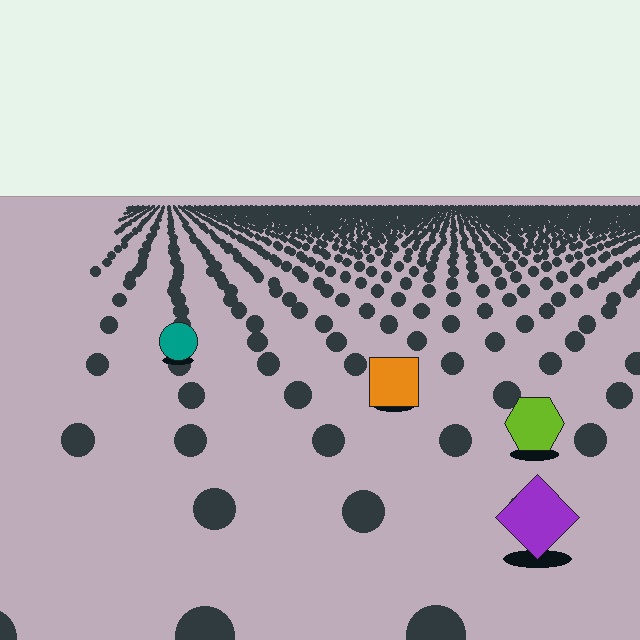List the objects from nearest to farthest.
From nearest to farthest: the purple diamond, the lime hexagon, the orange square, the teal circle.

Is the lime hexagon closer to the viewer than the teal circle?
Yes. The lime hexagon is closer — you can tell from the texture gradient: the ground texture is coarser near it.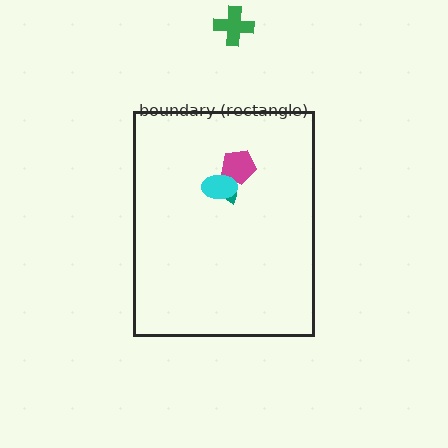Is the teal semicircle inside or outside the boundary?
Inside.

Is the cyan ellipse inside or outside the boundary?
Inside.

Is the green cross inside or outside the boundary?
Outside.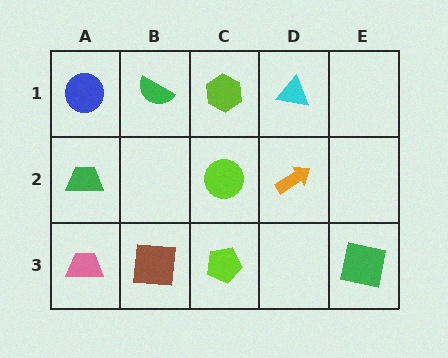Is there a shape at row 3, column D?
No, that cell is empty.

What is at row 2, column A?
A green trapezoid.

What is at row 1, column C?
A lime hexagon.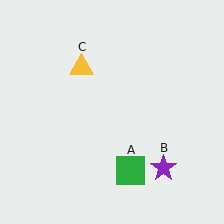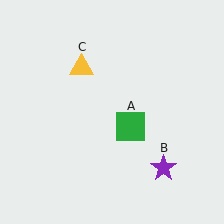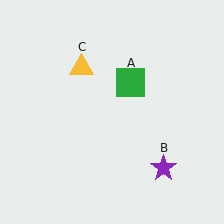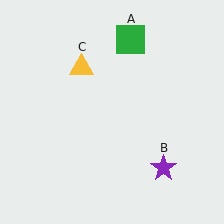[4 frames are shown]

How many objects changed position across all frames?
1 object changed position: green square (object A).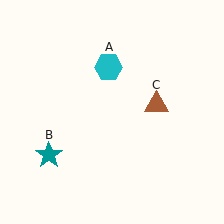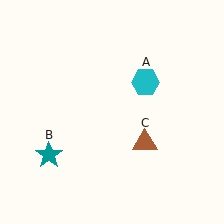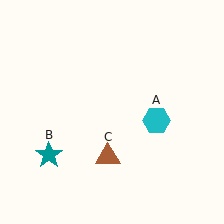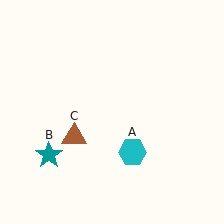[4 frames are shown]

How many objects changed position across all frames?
2 objects changed position: cyan hexagon (object A), brown triangle (object C).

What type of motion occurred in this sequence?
The cyan hexagon (object A), brown triangle (object C) rotated clockwise around the center of the scene.